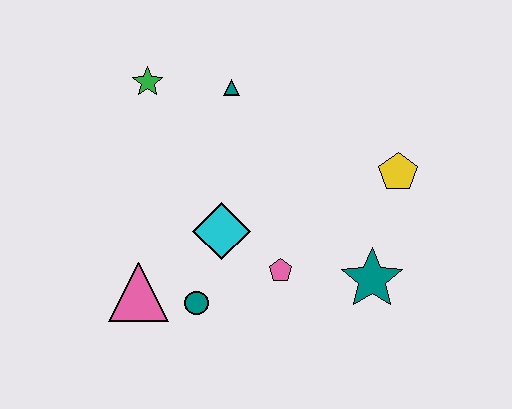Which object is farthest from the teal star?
The green star is farthest from the teal star.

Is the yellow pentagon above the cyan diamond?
Yes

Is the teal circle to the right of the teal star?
No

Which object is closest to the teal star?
The pink pentagon is closest to the teal star.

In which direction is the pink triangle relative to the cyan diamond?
The pink triangle is to the left of the cyan diamond.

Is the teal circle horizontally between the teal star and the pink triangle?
Yes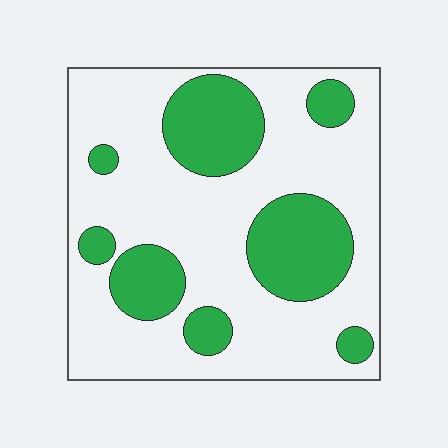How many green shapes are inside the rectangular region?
8.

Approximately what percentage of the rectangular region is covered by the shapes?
Approximately 30%.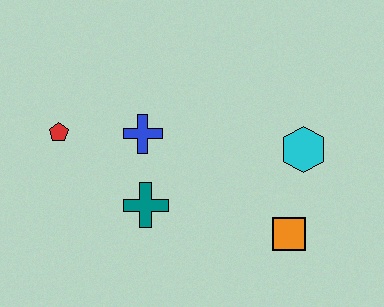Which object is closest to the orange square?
The cyan hexagon is closest to the orange square.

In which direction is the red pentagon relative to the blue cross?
The red pentagon is to the left of the blue cross.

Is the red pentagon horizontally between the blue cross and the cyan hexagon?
No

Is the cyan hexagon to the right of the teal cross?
Yes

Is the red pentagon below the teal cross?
No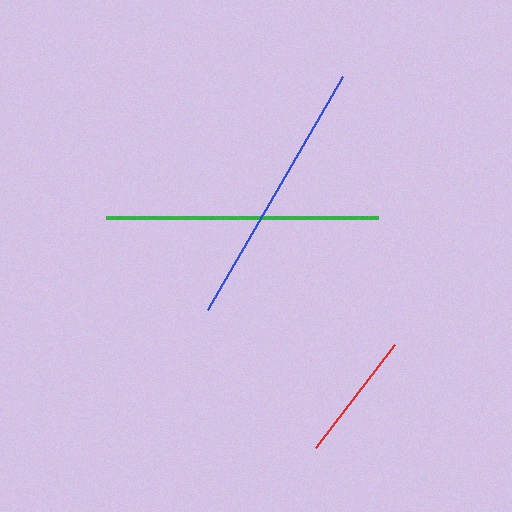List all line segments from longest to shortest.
From longest to shortest: green, blue, red.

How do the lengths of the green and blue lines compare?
The green and blue lines are approximately the same length.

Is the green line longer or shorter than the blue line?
The green line is longer than the blue line.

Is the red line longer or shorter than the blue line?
The blue line is longer than the red line.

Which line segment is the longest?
The green line is the longest at approximately 272 pixels.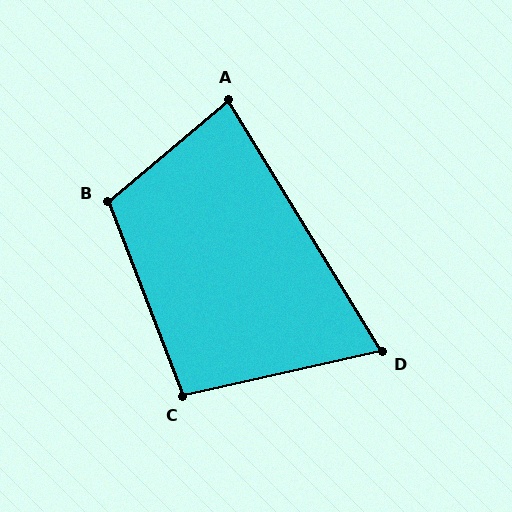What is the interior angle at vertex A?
Approximately 82 degrees (acute).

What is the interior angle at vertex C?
Approximately 98 degrees (obtuse).